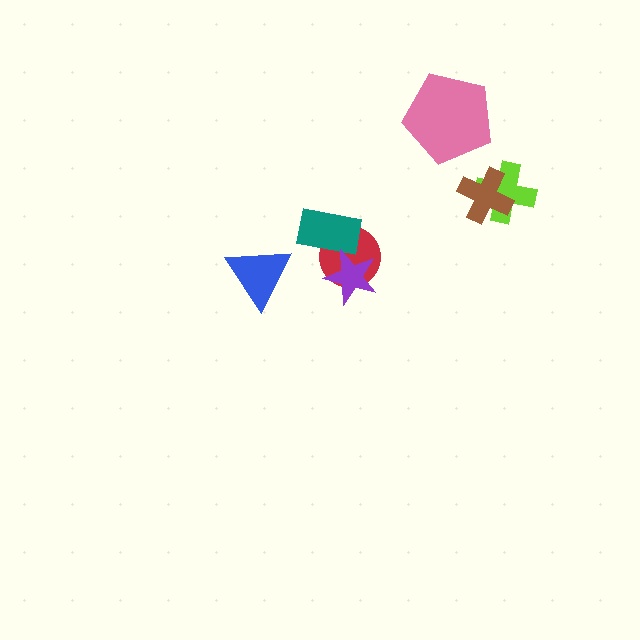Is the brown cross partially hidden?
No, no other shape covers it.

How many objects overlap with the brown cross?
1 object overlaps with the brown cross.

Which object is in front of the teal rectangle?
The purple star is in front of the teal rectangle.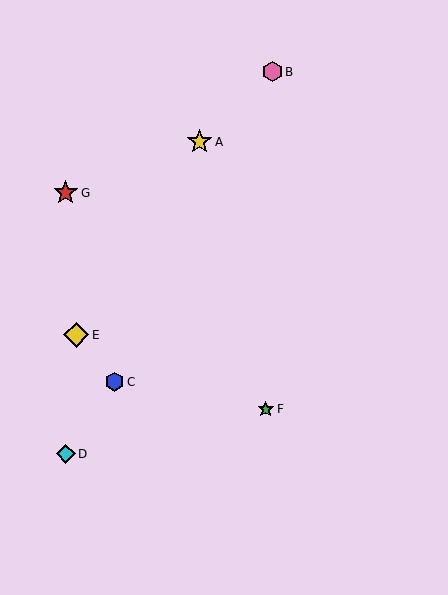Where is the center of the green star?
The center of the green star is at (266, 409).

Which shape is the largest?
The yellow diamond (labeled E) is the largest.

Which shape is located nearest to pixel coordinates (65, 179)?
The red star (labeled G) at (66, 193) is nearest to that location.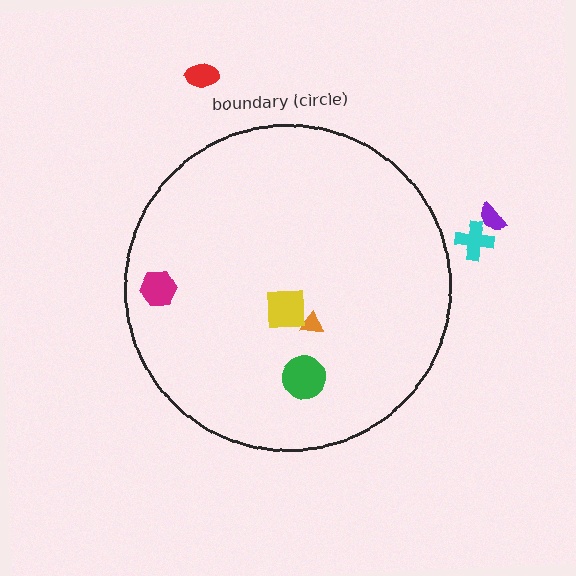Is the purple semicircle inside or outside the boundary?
Outside.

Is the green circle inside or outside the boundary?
Inside.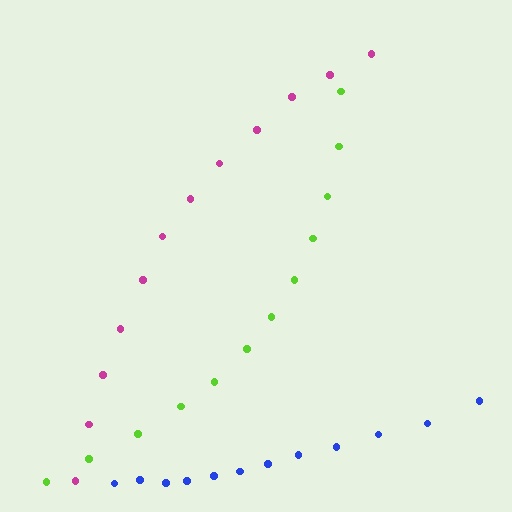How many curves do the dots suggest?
There are 3 distinct paths.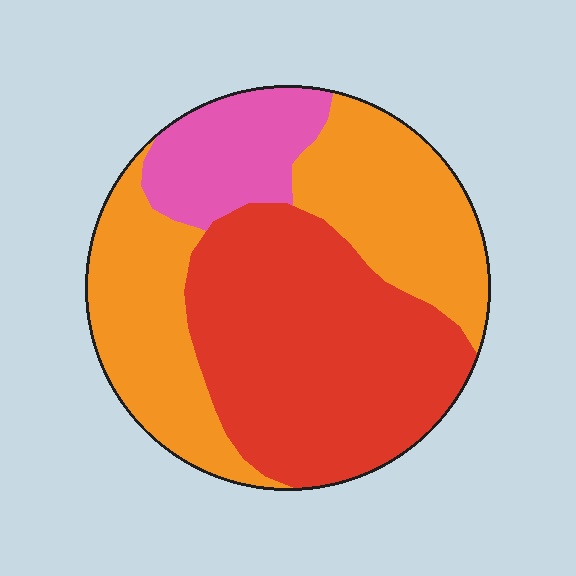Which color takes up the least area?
Pink, at roughly 15%.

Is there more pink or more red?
Red.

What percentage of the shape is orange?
Orange covers about 40% of the shape.